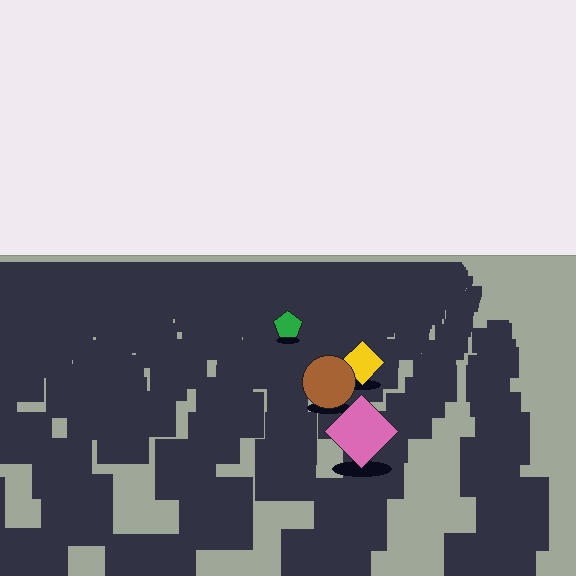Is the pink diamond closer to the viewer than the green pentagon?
Yes. The pink diamond is closer — you can tell from the texture gradient: the ground texture is coarser near it.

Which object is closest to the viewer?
The pink diamond is closest. The texture marks near it are larger and more spread out.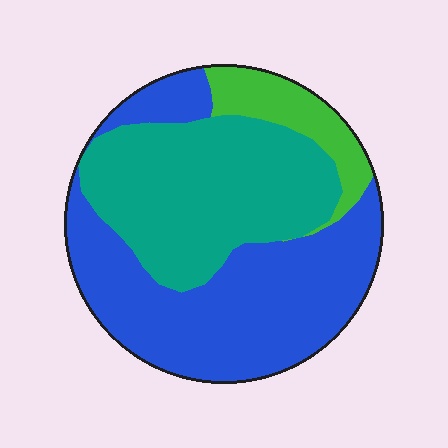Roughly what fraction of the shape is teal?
Teal takes up about two fifths (2/5) of the shape.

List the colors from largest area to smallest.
From largest to smallest: blue, teal, green.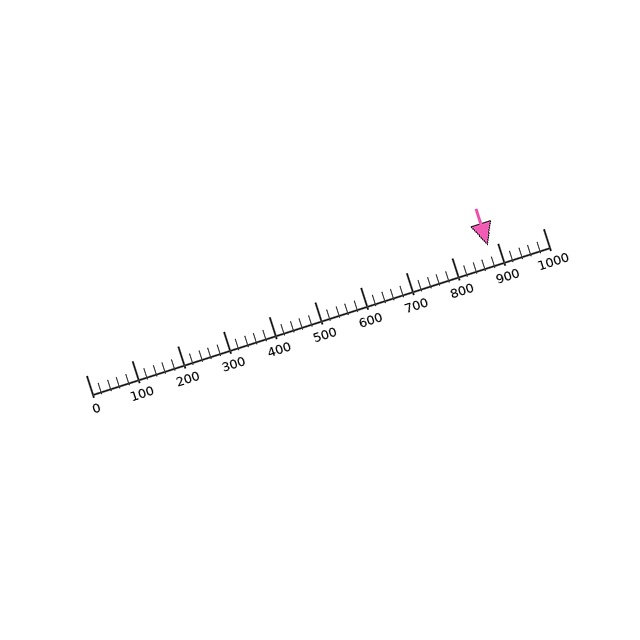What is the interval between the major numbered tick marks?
The major tick marks are spaced 100 units apart.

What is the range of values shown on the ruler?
The ruler shows values from 0 to 1000.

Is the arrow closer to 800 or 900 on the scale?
The arrow is closer to 900.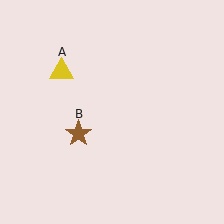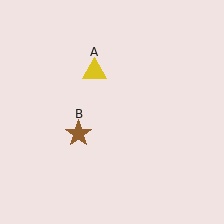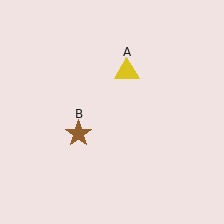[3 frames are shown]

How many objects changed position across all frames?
1 object changed position: yellow triangle (object A).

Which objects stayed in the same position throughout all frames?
Brown star (object B) remained stationary.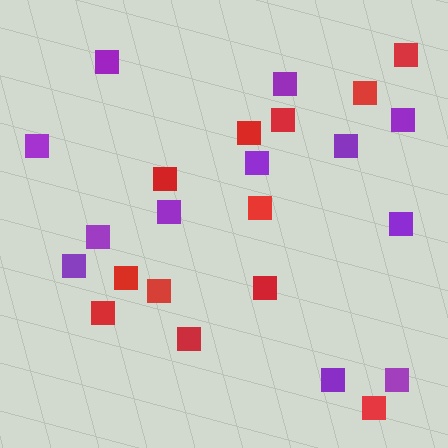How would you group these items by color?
There are 2 groups: one group of purple squares (12) and one group of red squares (12).